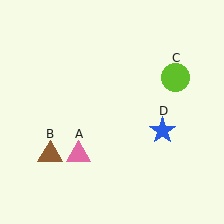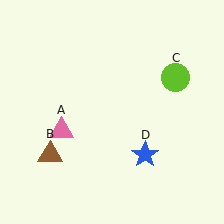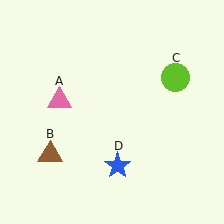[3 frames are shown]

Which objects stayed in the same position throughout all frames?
Brown triangle (object B) and lime circle (object C) remained stationary.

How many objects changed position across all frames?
2 objects changed position: pink triangle (object A), blue star (object D).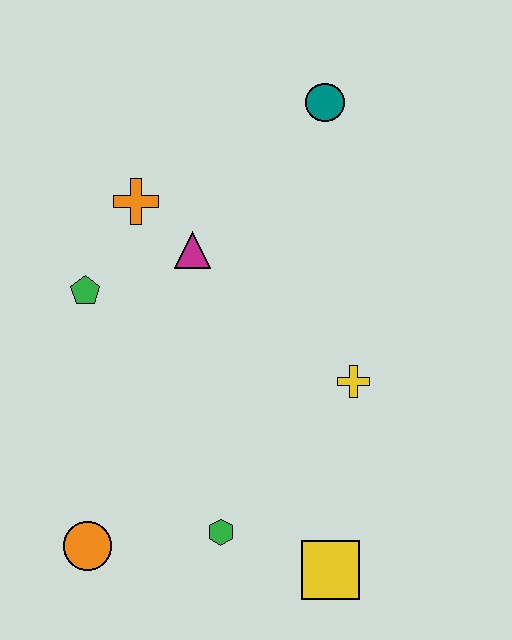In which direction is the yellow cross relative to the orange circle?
The yellow cross is to the right of the orange circle.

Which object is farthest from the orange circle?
The teal circle is farthest from the orange circle.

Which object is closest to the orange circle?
The green hexagon is closest to the orange circle.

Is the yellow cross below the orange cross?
Yes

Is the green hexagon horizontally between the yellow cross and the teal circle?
No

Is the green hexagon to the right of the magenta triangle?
Yes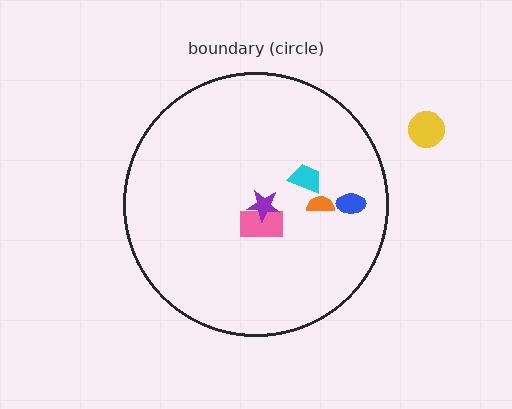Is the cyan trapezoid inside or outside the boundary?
Inside.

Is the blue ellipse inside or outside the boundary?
Inside.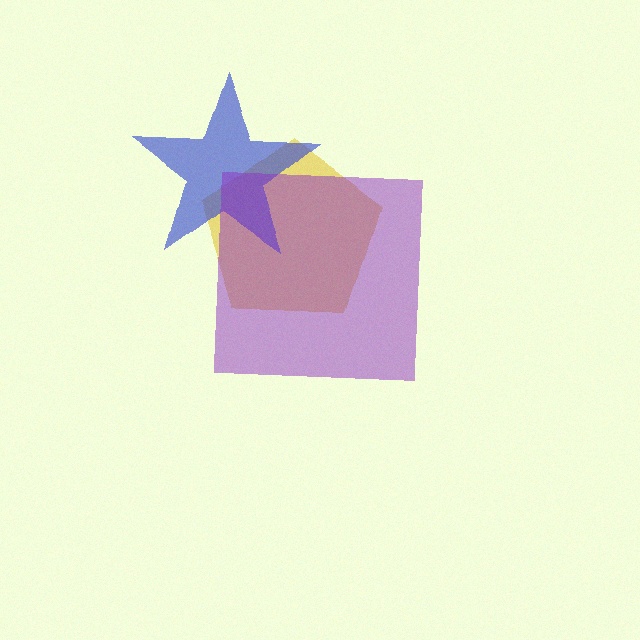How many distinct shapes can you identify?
There are 3 distinct shapes: a yellow pentagon, a blue star, a purple square.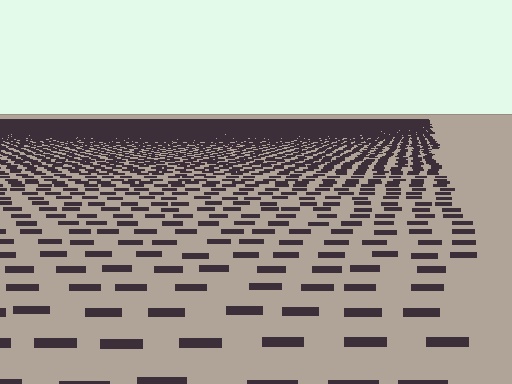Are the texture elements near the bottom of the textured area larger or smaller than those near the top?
Larger. Near the bottom, elements are closer to the viewer and appear at a bigger on-screen size.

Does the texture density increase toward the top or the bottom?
Density increases toward the top.